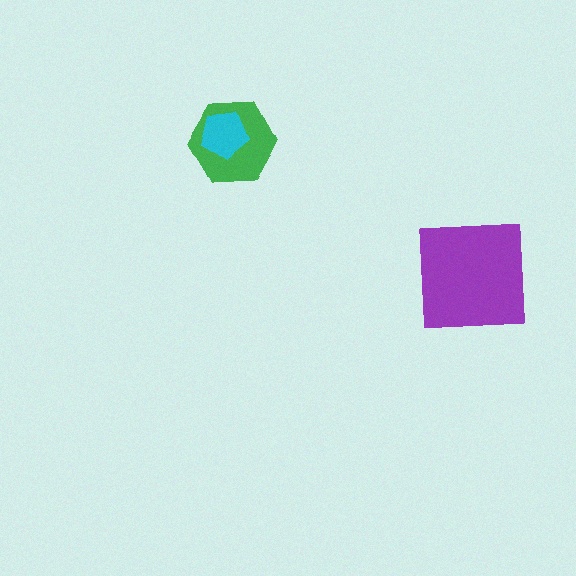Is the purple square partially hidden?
No, no other shape covers it.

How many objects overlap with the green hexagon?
1 object overlaps with the green hexagon.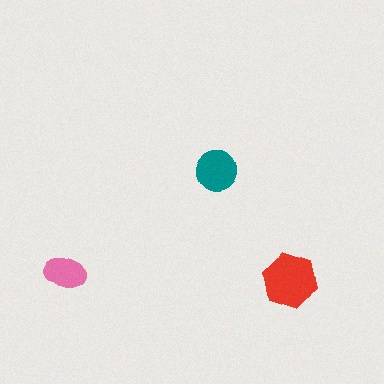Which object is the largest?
The red hexagon.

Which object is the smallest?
The pink ellipse.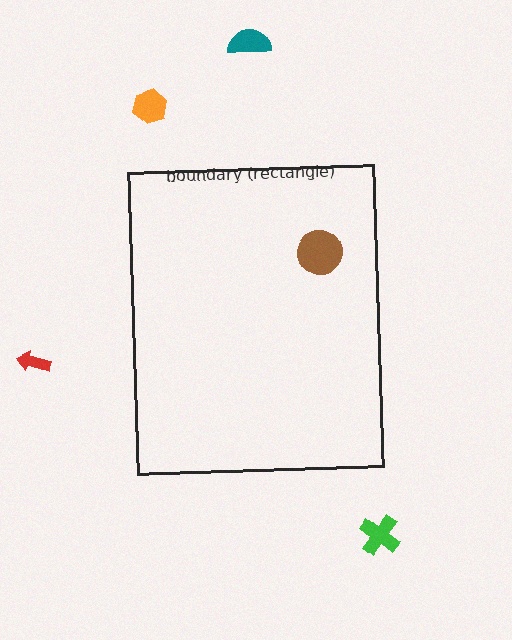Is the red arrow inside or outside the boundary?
Outside.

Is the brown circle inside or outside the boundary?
Inside.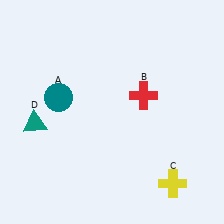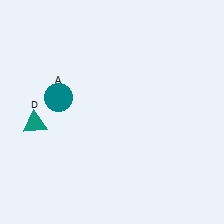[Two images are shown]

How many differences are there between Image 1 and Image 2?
There are 2 differences between the two images.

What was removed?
The yellow cross (C), the red cross (B) were removed in Image 2.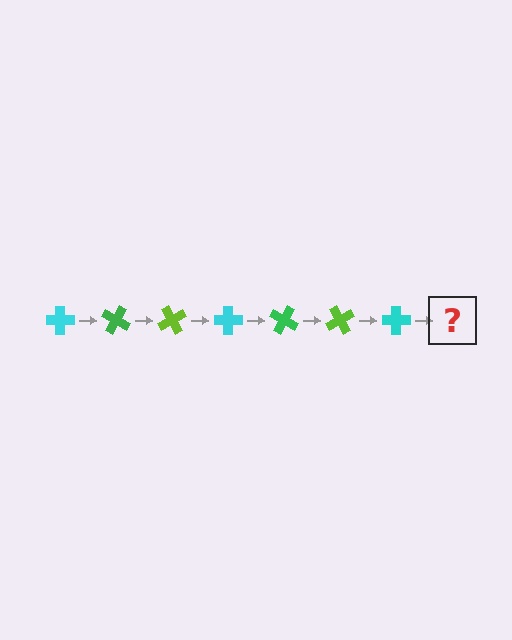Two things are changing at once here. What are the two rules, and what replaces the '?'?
The two rules are that it rotates 30 degrees each step and the color cycles through cyan, green, and lime. The '?' should be a green cross, rotated 210 degrees from the start.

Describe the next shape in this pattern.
It should be a green cross, rotated 210 degrees from the start.